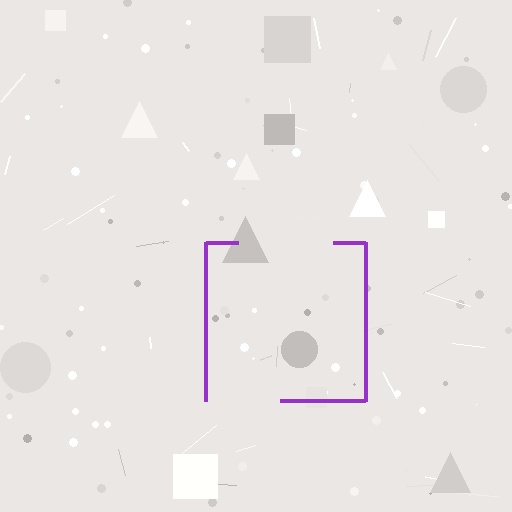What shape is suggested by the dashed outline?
The dashed outline suggests a square.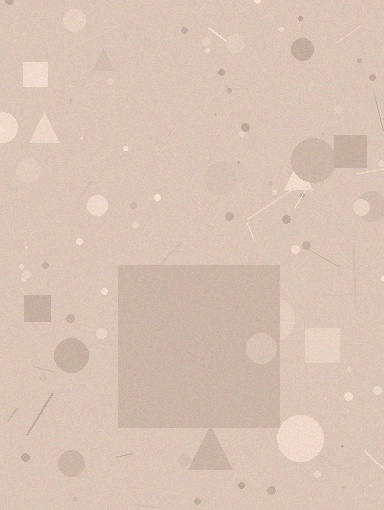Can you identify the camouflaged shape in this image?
The camouflaged shape is a square.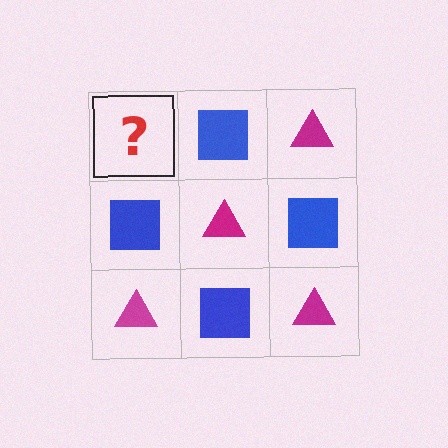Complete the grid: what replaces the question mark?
The question mark should be replaced with a magenta triangle.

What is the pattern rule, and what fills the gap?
The rule is that it alternates magenta triangle and blue square in a checkerboard pattern. The gap should be filled with a magenta triangle.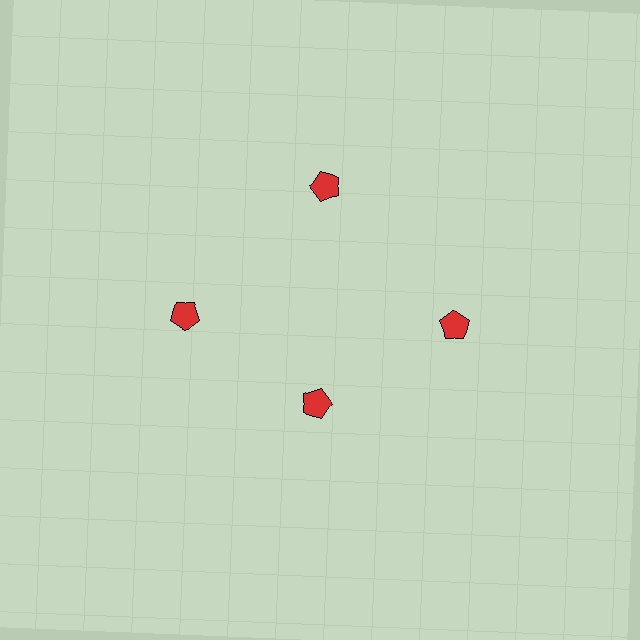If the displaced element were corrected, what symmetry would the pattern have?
It would have 4-fold rotational symmetry — the pattern would map onto itself every 90 degrees.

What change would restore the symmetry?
The symmetry would be restored by moving it outward, back onto the ring so that all 4 pentagons sit at equal angles and equal distance from the center.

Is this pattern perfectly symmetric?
No. The 4 red pentagons are arranged in a ring, but one element near the 6 o'clock position is pulled inward toward the center, breaking the 4-fold rotational symmetry.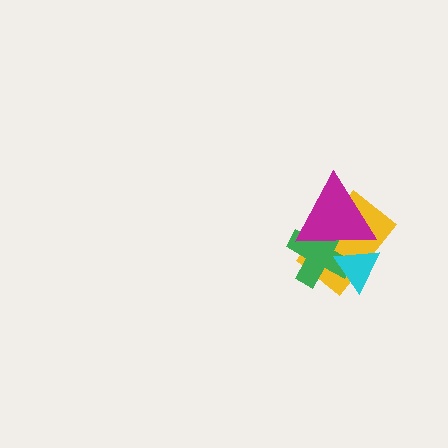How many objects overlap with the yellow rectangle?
3 objects overlap with the yellow rectangle.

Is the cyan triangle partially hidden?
Yes, it is partially covered by another shape.